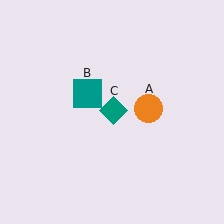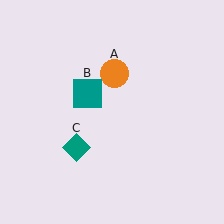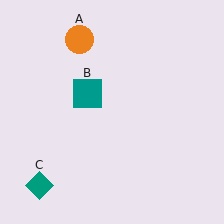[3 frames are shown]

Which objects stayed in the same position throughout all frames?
Teal square (object B) remained stationary.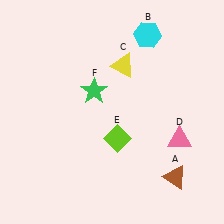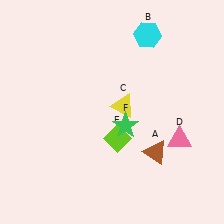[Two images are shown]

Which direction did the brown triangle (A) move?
The brown triangle (A) moved up.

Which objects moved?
The objects that moved are: the brown triangle (A), the yellow triangle (C), the green star (F).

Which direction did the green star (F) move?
The green star (F) moved down.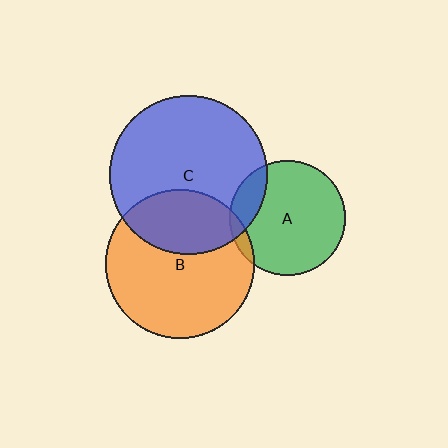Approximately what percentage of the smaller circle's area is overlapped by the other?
Approximately 5%.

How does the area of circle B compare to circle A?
Approximately 1.7 times.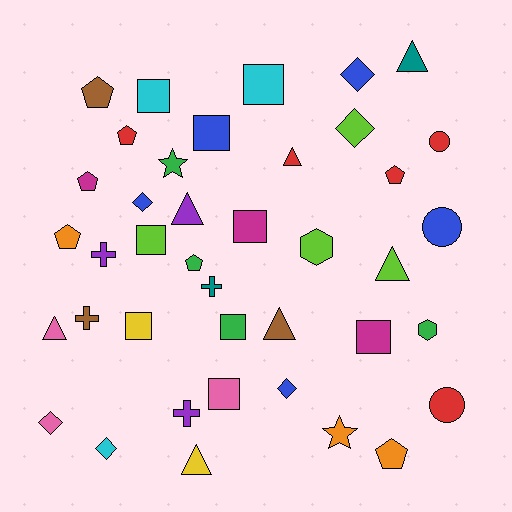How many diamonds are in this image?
There are 6 diamonds.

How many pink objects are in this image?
There are 3 pink objects.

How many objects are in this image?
There are 40 objects.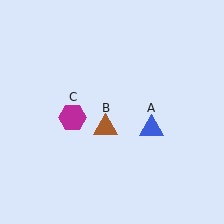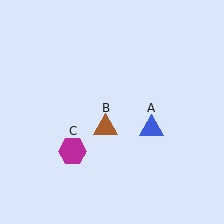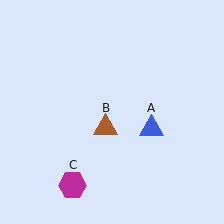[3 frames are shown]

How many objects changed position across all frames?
1 object changed position: magenta hexagon (object C).